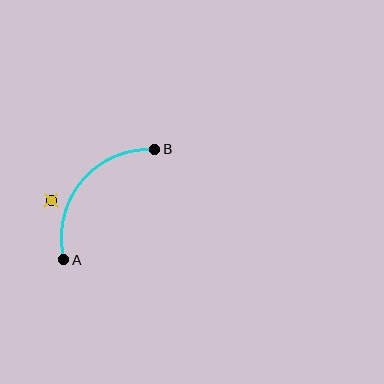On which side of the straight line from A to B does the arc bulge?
The arc bulges above and to the left of the straight line connecting A and B.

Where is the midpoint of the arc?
The arc midpoint is the point on the curve farthest from the straight line joining A and B. It sits above and to the left of that line.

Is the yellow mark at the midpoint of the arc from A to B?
No — the yellow mark does not lie on the arc at all. It sits slightly outside the curve.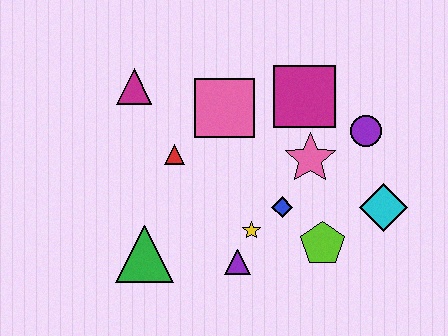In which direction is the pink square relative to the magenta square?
The pink square is to the left of the magenta square.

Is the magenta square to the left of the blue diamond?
No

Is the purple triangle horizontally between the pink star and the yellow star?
No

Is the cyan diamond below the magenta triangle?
Yes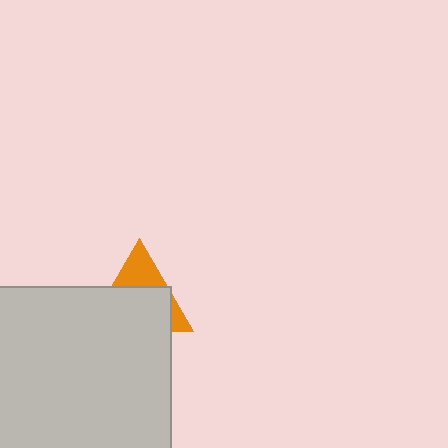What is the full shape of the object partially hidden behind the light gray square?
The partially hidden object is an orange triangle.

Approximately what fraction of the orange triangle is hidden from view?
Roughly 65% of the orange triangle is hidden behind the light gray square.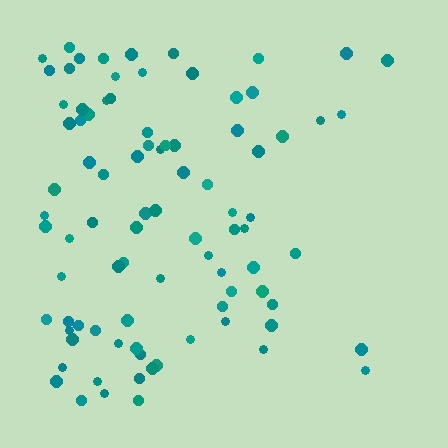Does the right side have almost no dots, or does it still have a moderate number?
Still a moderate number, just noticeably fewer than the left.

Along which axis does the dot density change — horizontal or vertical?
Horizontal.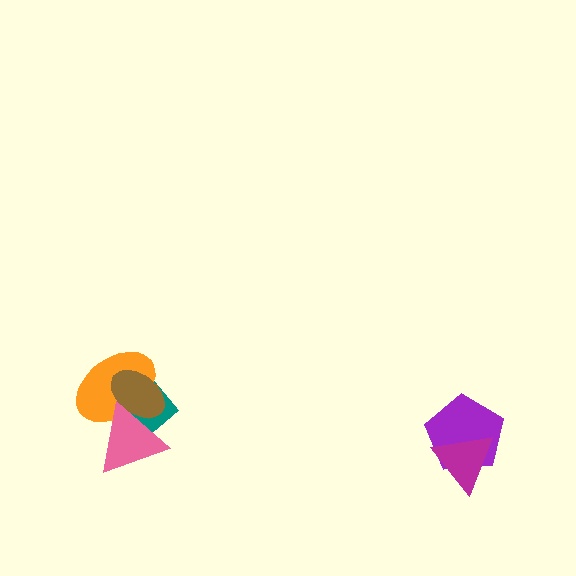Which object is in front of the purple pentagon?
The magenta triangle is in front of the purple pentagon.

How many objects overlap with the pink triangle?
3 objects overlap with the pink triangle.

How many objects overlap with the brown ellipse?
3 objects overlap with the brown ellipse.